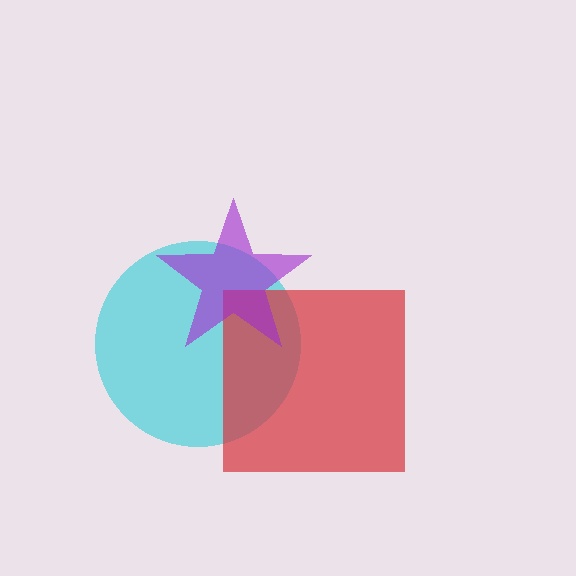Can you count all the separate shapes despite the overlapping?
Yes, there are 3 separate shapes.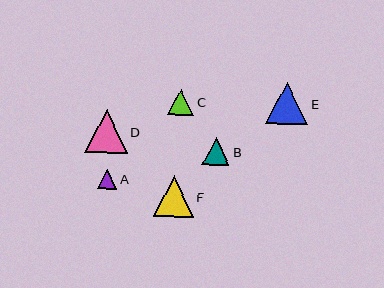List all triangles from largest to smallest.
From largest to smallest: D, E, F, B, C, A.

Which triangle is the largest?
Triangle D is the largest with a size of approximately 43 pixels.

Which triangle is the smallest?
Triangle A is the smallest with a size of approximately 19 pixels.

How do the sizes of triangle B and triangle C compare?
Triangle B and triangle C are approximately the same size.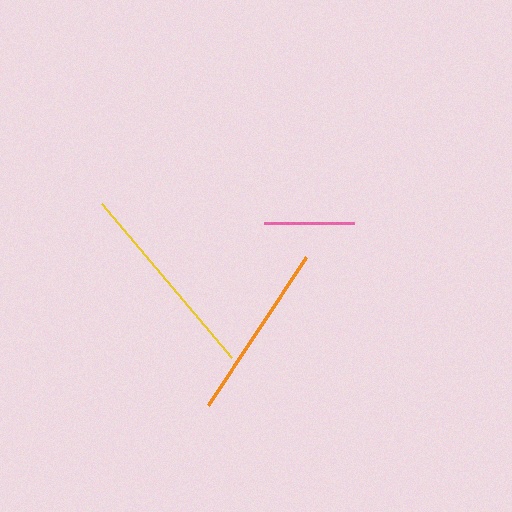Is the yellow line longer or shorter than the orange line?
The yellow line is longer than the orange line.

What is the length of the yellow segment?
The yellow segment is approximately 202 pixels long.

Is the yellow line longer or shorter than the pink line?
The yellow line is longer than the pink line.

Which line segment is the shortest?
The pink line is the shortest at approximately 90 pixels.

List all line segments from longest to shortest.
From longest to shortest: yellow, orange, pink.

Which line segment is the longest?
The yellow line is the longest at approximately 202 pixels.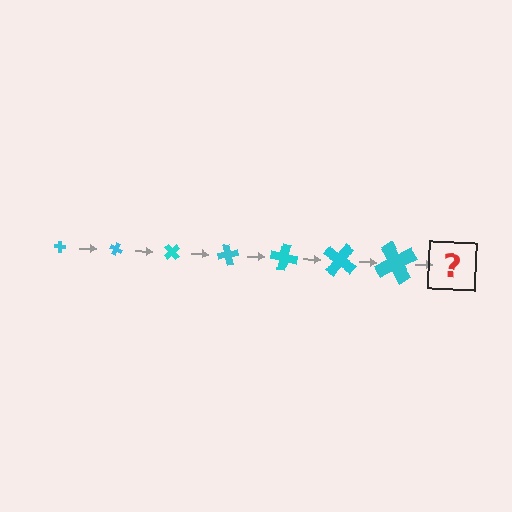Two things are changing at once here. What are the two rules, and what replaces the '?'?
The two rules are that the cross grows larger each step and it rotates 25 degrees each step. The '?' should be a cross, larger than the previous one and rotated 175 degrees from the start.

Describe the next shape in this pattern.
It should be a cross, larger than the previous one and rotated 175 degrees from the start.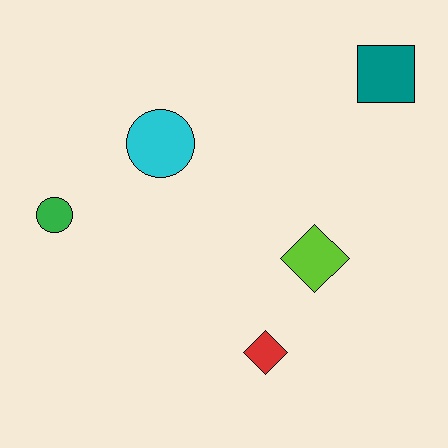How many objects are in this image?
There are 5 objects.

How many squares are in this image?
There is 1 square.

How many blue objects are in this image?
There are no blue objects.